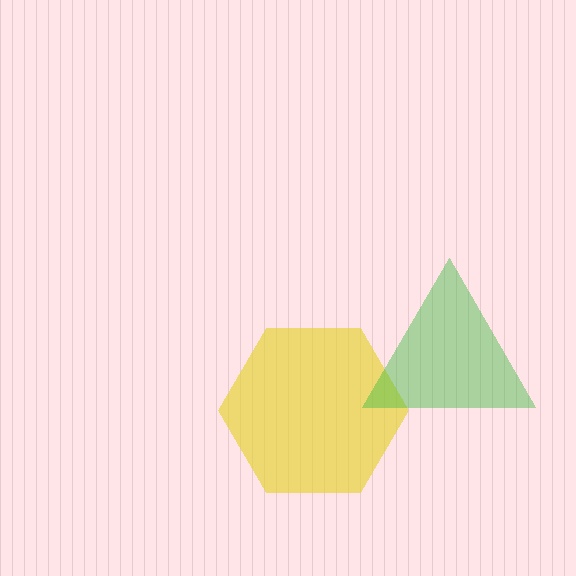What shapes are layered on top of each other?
The layered shapes are: a yellow hexagon, a green triangle.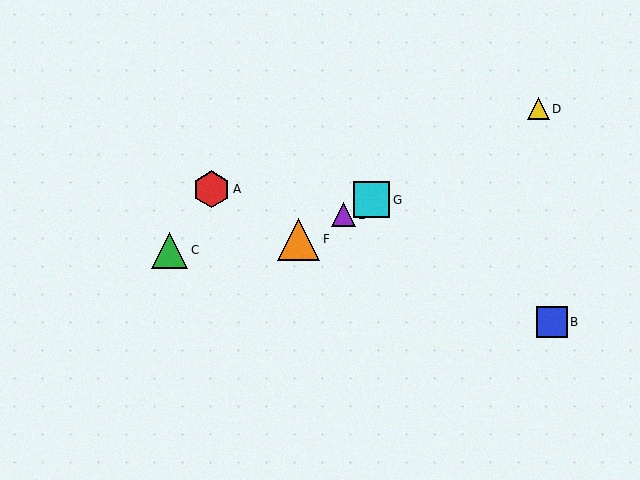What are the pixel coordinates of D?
Object D is at (539, 109).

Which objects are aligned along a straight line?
Objects D, E, F, G are aligned along a straight line.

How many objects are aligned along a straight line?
4 objects (D, E, F, G) are aligned along a straight line.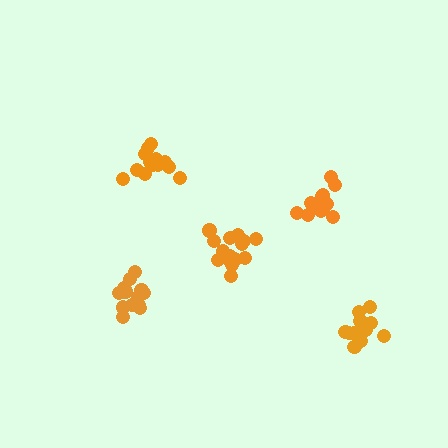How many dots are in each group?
Group 1: 13 dots, Group 2: 17 dots, Group 3: 13 dots, Group 4: 14 dots, Group 5: 16 dots (73 total).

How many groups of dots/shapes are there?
There are 5 groups.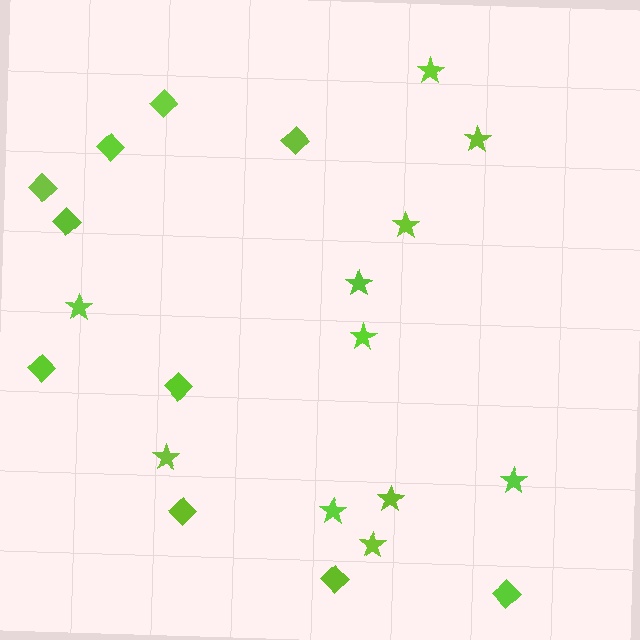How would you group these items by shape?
There are 2 groups: one group of stars (11) and one group of diamonds (10).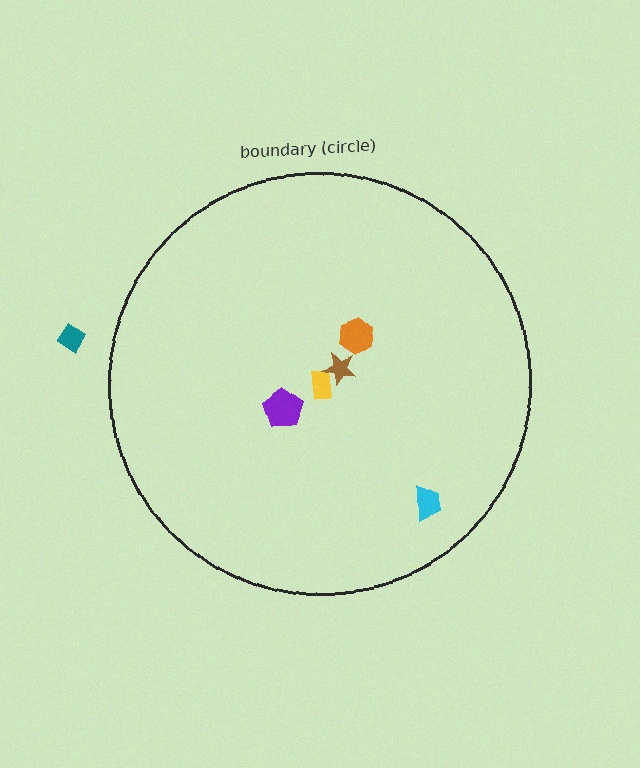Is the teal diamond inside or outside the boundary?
Outside.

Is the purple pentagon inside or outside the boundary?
Inside.